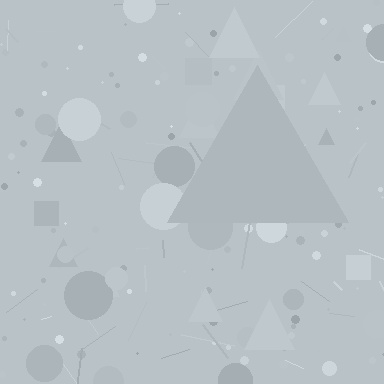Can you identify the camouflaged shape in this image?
The camouflaged shape is a triangle.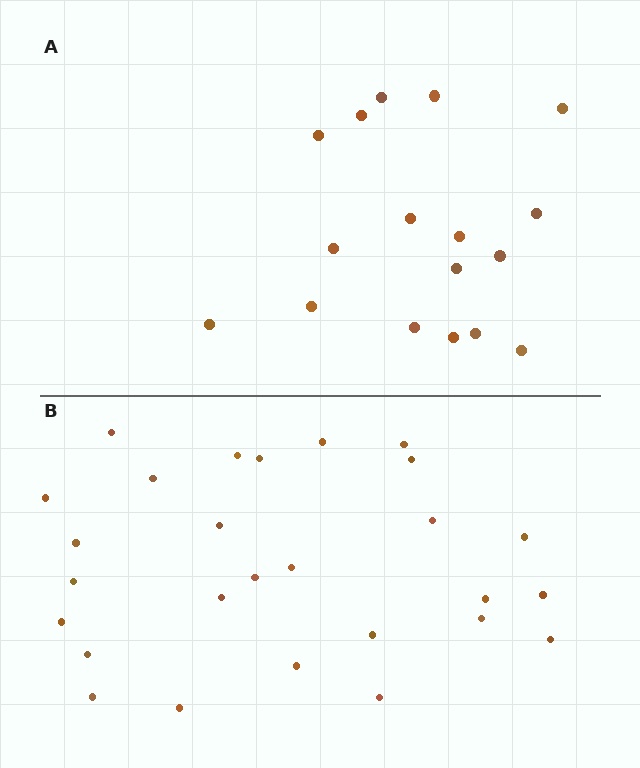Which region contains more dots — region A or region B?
Region B (the bottom region) has more dots.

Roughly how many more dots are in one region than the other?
Region B has roughly 10 or so more dots than region A.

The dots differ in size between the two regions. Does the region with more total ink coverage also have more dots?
No. Region A has more total ink coverage because its dots are larger, but region B actually contains more individual dots. Total area can be misleading — the number of items is what matters here.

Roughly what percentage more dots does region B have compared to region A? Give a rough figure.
About 60% more.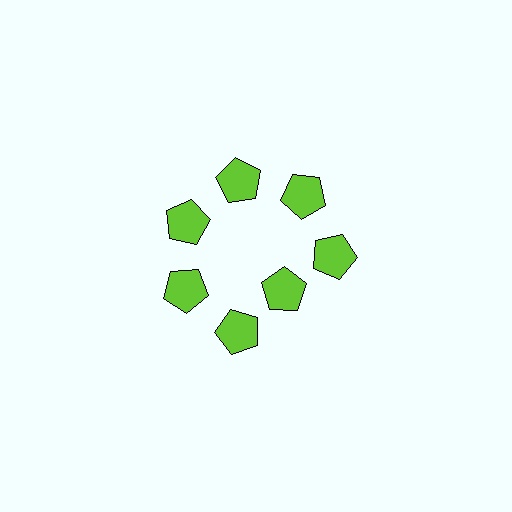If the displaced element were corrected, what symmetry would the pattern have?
It would have 7-fold rotational symmetry — the pattern would map onto itself every 51 degrees.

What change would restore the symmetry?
The symmetry would be restored by moving it outward, back onto the ring so that all 7 pentagons sit at equal angles and equal distance from the center.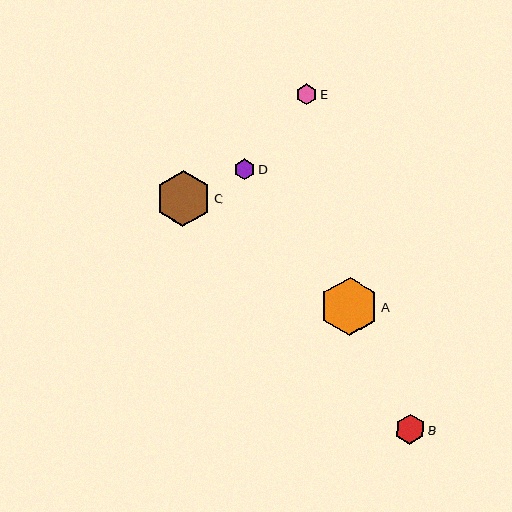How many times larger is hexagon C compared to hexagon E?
Hexagon C is approximately 2.7 times the size of hexagon E.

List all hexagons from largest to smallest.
From largest to smallest: A, C, B, D, E.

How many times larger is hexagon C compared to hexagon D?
Hexagon C is approximately 2.6 times the size of hexagon D.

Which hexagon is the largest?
Hexagon A is the largest with a size of approximately 59 pixels.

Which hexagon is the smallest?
Hexagon E is the smallest with a size of approximately 21 pixels.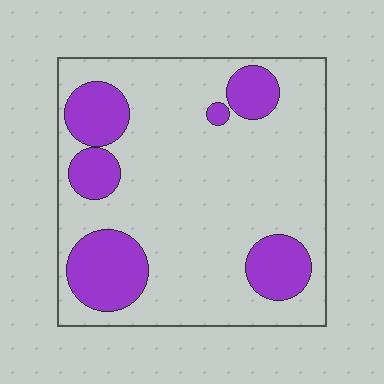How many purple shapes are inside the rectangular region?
6.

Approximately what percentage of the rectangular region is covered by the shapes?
Approximately 25%.